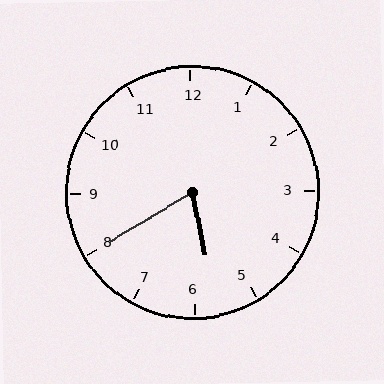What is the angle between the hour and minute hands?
Approximately 70 degrees.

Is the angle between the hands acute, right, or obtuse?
It is acute.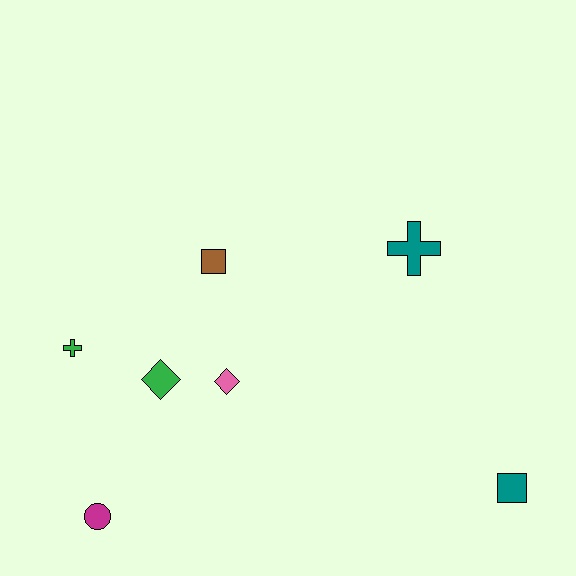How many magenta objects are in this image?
There is 1 magenta object.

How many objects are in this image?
There are 7 objects.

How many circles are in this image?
There is 1 circle.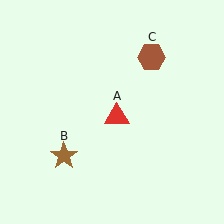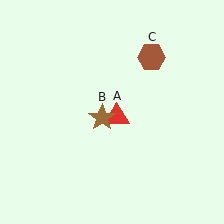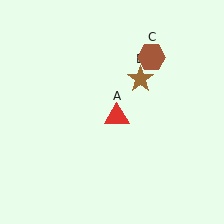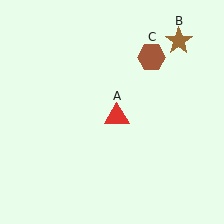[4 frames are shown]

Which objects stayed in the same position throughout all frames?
Red triangle (object A) and brown hexagon (object C) remained stationary.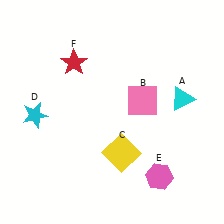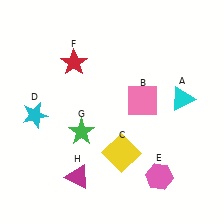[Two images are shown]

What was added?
A green star (G), a magenta triangle (H) were added in Image 2.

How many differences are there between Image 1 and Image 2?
There are 2 differences between the two images.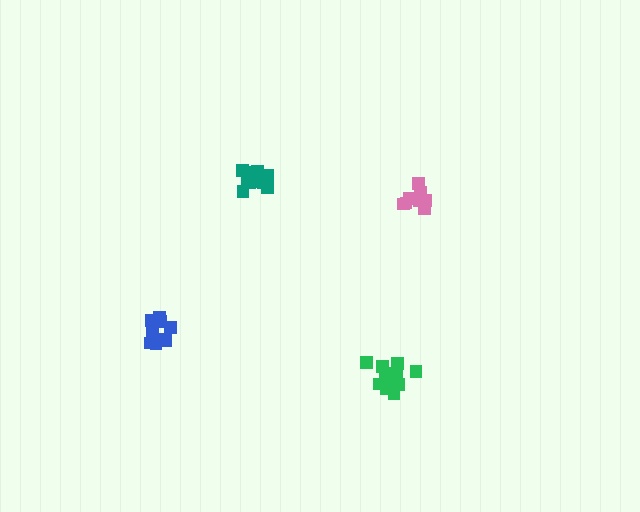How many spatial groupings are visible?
There are 4 spatial groupings.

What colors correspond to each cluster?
The clusters are colored: blue, teal, pink, green.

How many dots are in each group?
Group 1: 10 dots, Group 2: 12 dots, Group 3: 9 dots, Group 4: 11 dots (42 total).